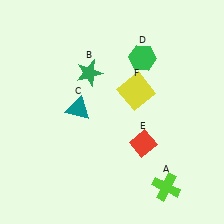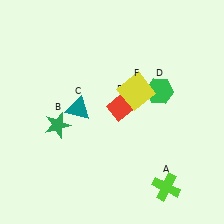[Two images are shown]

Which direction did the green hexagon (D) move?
The green hexagon (D) moved down.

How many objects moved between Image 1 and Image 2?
3 objects moved between the two images.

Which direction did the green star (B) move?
The green star (B) moved down.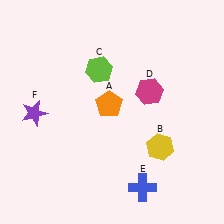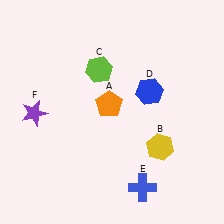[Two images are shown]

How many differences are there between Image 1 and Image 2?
There is 1 difference between the two images.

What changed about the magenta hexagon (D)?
In Image 1, D is magenta. In Image 2, it changed to blue.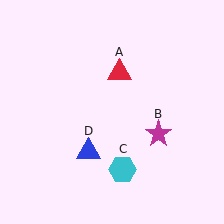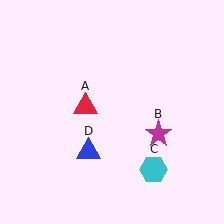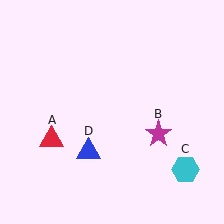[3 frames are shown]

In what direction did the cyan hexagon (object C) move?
The cyan hexagon (object C) moved right.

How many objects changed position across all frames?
2 objects changed position: red triangle (object A), cyan hexagon (object C).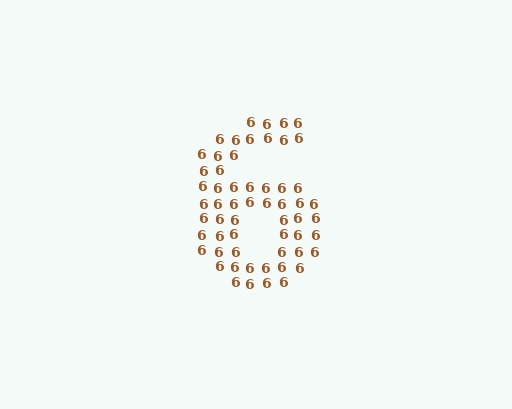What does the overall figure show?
The overall figure shows the digit 6.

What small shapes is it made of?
It is made of small digit 6's.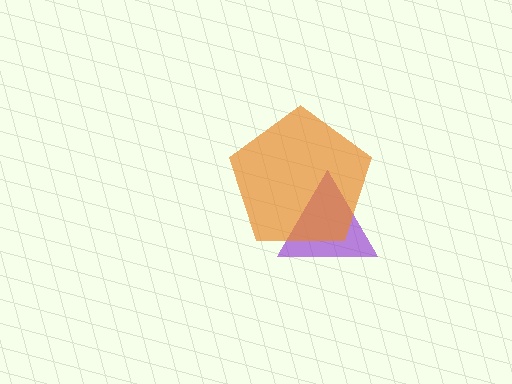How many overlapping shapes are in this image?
There are 2 overlapping shapes in the image.